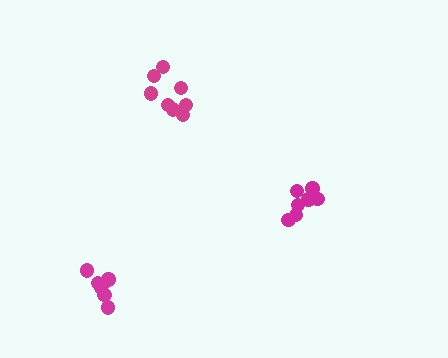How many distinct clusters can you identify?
There are 3 distinct clusters.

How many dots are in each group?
Group 1: 7 dots, Group 2: 7 dots, Group 3: 8 dots (22 total).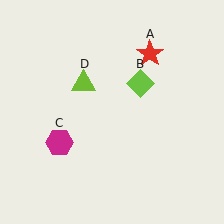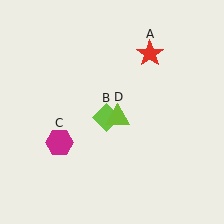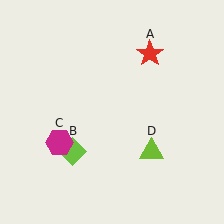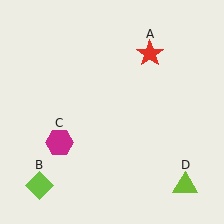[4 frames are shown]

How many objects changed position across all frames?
2 objects changed position: lime diamond (object B), lime triangle (object D).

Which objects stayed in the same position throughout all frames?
Red star (object A) and magenta hexagon (object C) remained stationary.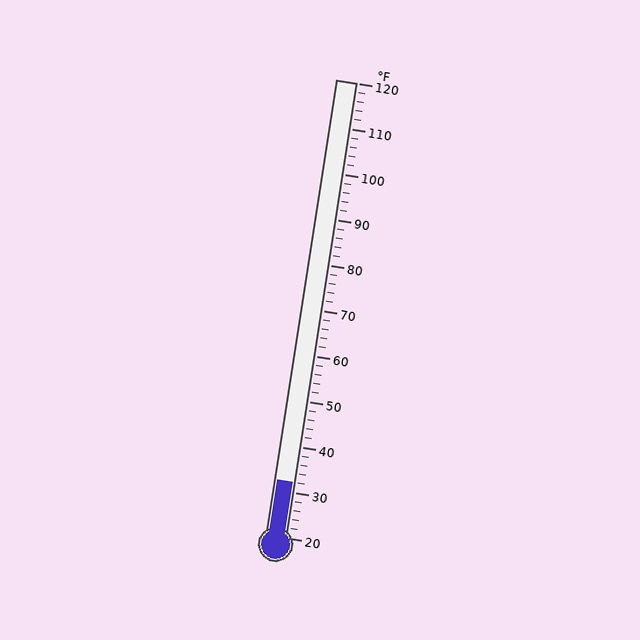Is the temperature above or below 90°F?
The temperature is below 90°F.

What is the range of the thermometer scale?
The thermometer scale ranges from 20°F to 120°F.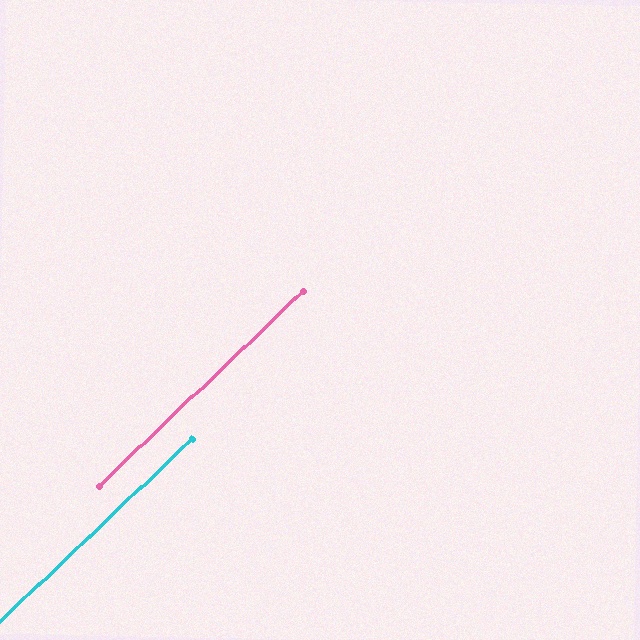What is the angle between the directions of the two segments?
Approximately 0 degrees.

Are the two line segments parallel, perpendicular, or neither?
Parallel — their directions differ by only 0.0°.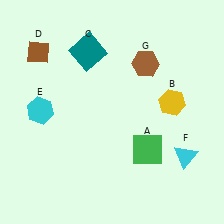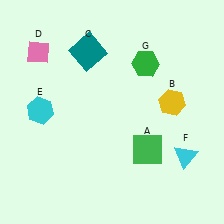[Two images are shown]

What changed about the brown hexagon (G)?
In Image 1, G is brown. In Image 2, it changed to green.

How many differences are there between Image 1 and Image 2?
There are 2 differences between the two images.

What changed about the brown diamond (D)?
In Image 1, D is brown. In Image 2, it changed to pink.